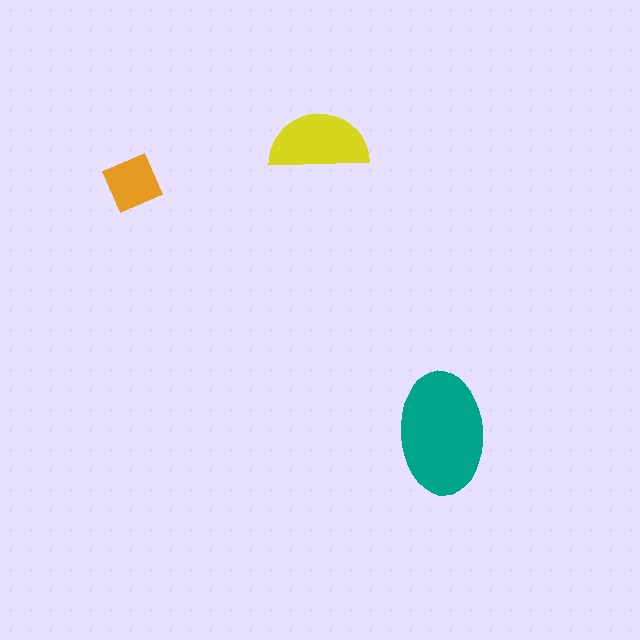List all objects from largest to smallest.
The teal ellipse, the yellow semicircle, the orange diamond.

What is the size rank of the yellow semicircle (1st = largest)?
2nd.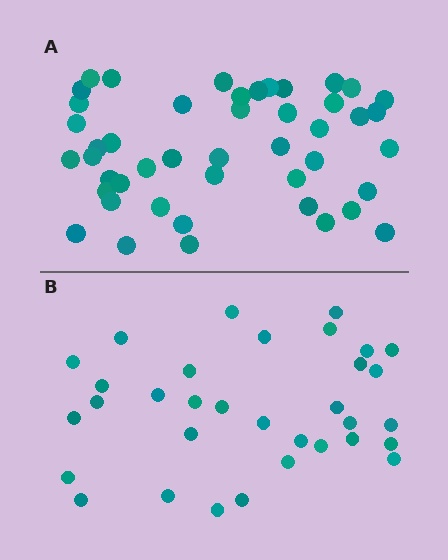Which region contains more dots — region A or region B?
Region A (the top region) has more dots.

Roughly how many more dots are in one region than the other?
Region A has approximately 15 more dots than region B.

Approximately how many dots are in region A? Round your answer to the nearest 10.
About 50 dots. (The exact count is 46, which rounds to 50.)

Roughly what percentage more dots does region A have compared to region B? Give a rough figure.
About 40% more.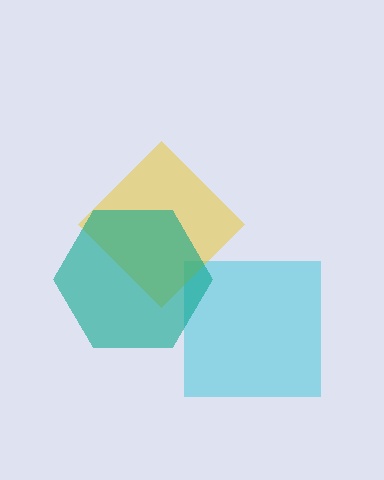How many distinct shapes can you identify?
There are 3 distinct shapes: a cyan square, a yellow diamond, a teal hexagon.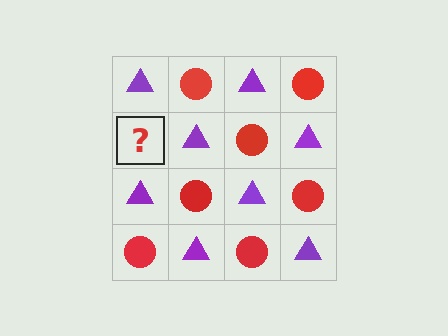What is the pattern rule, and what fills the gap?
The rule is that it alternates purple triangle and red circle in a checkerboard pattern. The gap should be filled with a red circle.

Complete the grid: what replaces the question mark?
The question mark should be replaced with a red circle.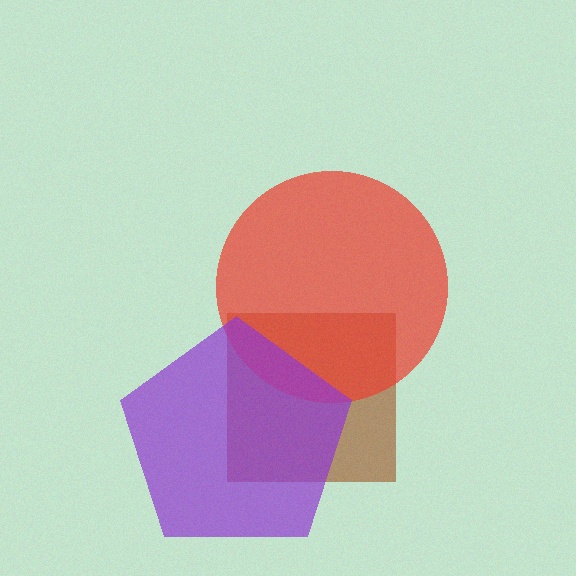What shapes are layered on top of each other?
The layered shapes are: a brown square, a red circle, a purple pentagon.